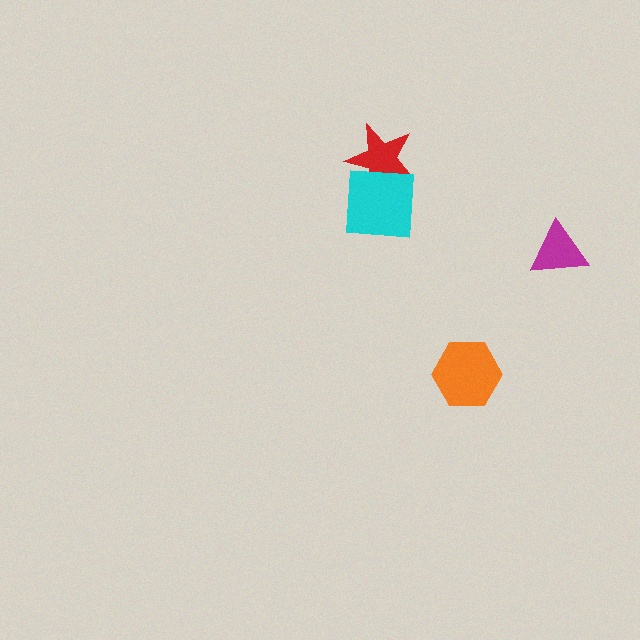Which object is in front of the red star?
The cyan square is in front of the red star.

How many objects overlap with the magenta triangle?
0 objects overlap with the magenta triangle.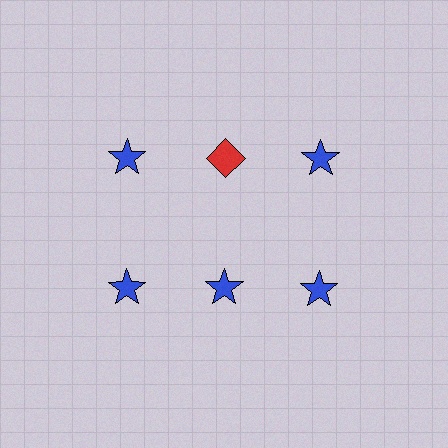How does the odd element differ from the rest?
It differs in both color (red instead of blue) and shape (diamond instead of star).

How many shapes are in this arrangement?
There are 6 shapes arranged in a grid pattern.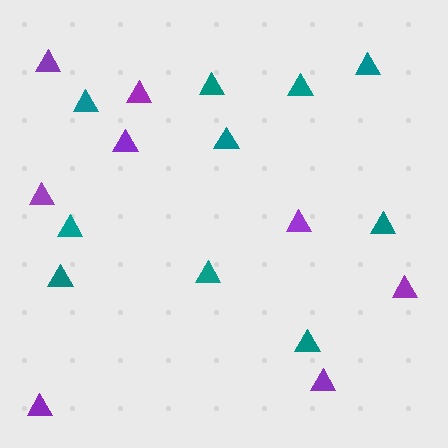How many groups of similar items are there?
There are 2 groups: one group of teal triangles (10) and one group of purple triangles (8).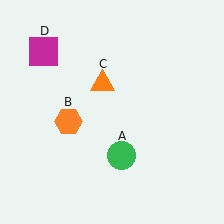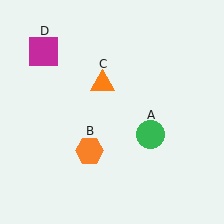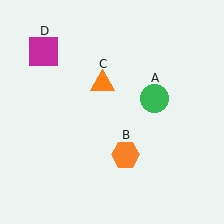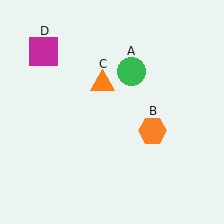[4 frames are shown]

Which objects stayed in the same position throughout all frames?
Orange triangle (object C) and magenta square (object D) remained stationary.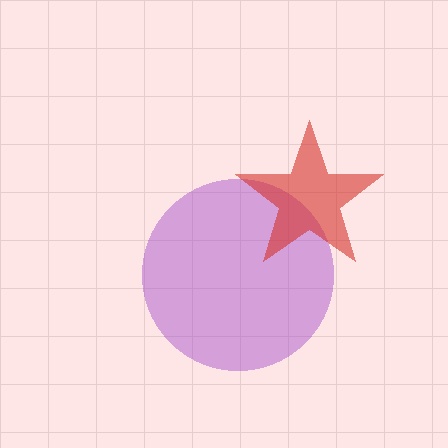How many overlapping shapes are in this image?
There are 2 overlapping shapes in the image.